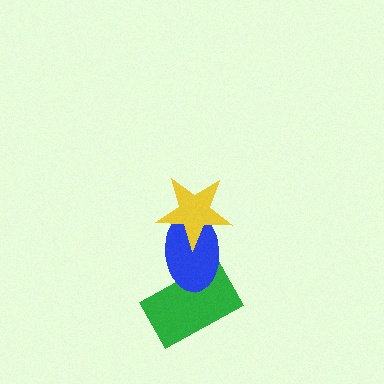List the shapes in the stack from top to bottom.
From top to bottom: the yellow star, the blue ellipse, the green rectangle.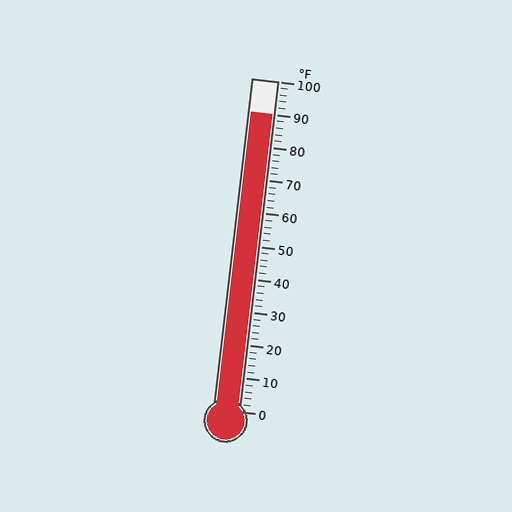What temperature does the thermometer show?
The thermometer shows approximately 90°F.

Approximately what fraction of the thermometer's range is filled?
The thermometer is filled to approximately 90% of its range.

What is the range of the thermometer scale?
The thermometer scale ranges from 0°F to 100°F.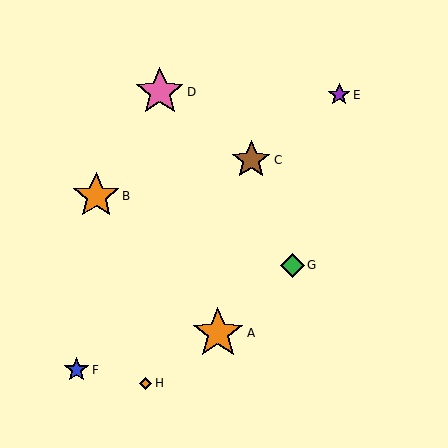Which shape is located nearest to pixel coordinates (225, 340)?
The orange star (labeled A) at (218, 333) is nearest to that location.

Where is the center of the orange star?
The center of the orange star is at (218, 333).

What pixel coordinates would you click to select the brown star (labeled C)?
Click at (251, 160) to select the brown star C.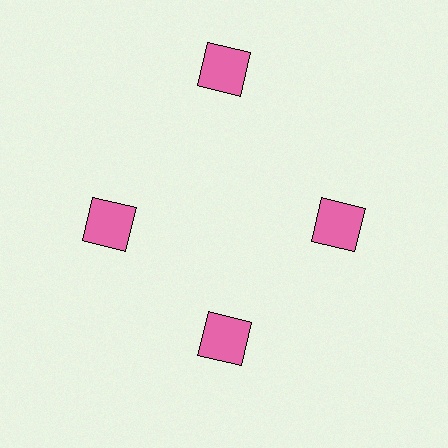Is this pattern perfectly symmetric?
No. The 4 pink squares are arranged in a ring, but one element near the 12 o'clock position is pushed outward from the center, breaking the 4-fold rotational symmetry.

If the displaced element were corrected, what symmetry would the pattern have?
It would have 4-fold rotational symmetry — the pattern would map onto itself every 90 degrees.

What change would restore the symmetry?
The symmetry would be restored by moving it inward, back onto the ring so that all 4 squares sit at equal angles and equal distance from the center.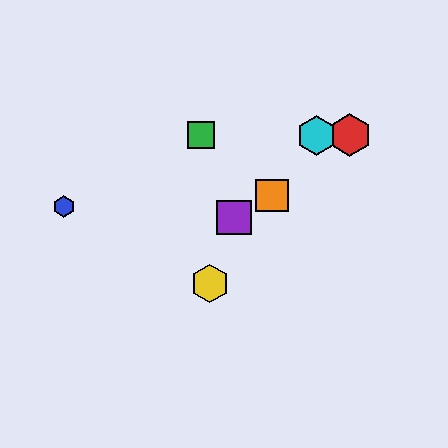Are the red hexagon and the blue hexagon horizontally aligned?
No, the red hexagon is at y≈135 and the blue hexagon is at y≈207.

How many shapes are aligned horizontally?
3 shapes (the red hexagon, the green square, the cyan hexagon) are aligned horizontally.